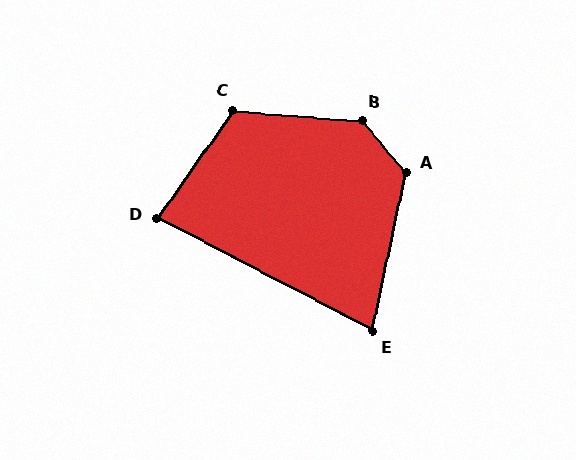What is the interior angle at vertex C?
Approximately 121 degrees (obtuse).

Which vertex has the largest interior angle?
B, at approximately 135 degrees.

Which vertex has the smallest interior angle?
E, at approximately 75 degrees.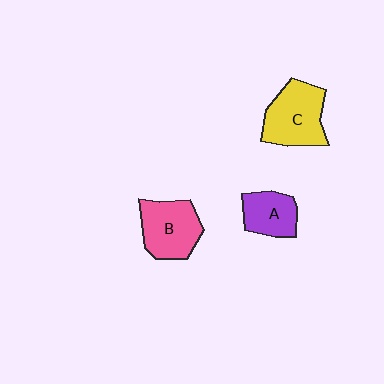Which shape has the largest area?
Shape C (yellow).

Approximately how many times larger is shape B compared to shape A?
Approximately 1.4 times.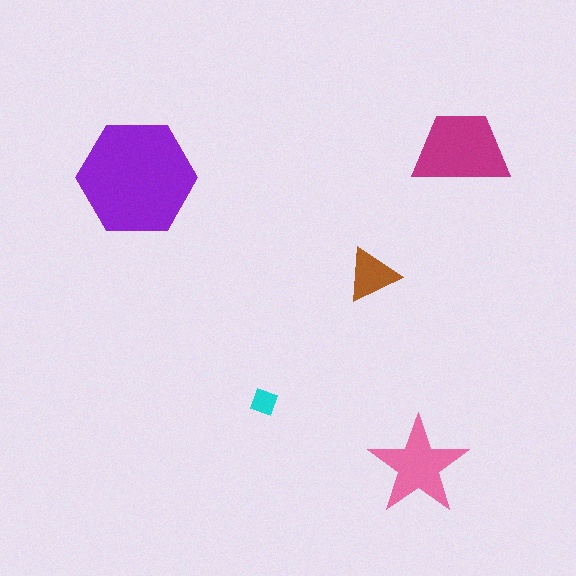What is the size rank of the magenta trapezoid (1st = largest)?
2nd.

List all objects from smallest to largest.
The cyan diamond, the brown triangle, the pink star, the magenta trapezoid, the purple hexagon.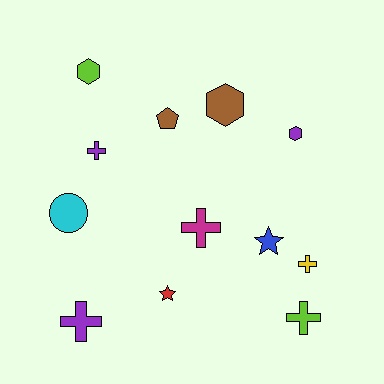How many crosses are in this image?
There are 5 crosses.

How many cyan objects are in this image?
There is 1 cyan object.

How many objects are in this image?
There are 12 objects.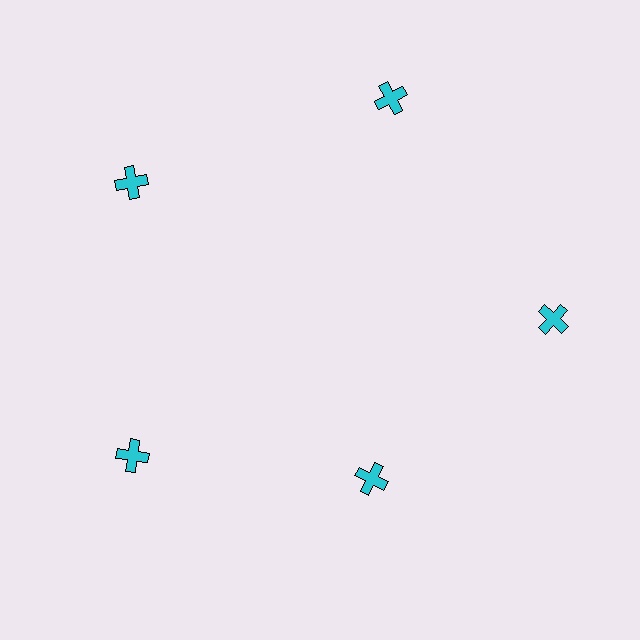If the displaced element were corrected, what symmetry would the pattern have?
It would have 5-fold rotational symmetry — the pattern would map onto itself every 72 degrees.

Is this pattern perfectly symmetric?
No. The 5 cyan crosses are arranged in a ring, but one element near the 5 o'clock position is pulled inward toward the center, breaking the 5-fold rotational symmetry.